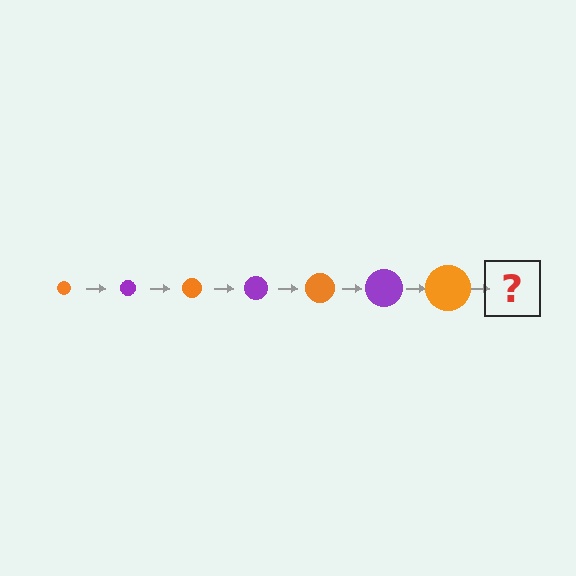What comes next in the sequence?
The next element should be a purple circle, larger than the previous one.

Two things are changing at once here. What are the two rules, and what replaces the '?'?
The two rules are that the circle grows larger each step and the color cycles through orange and purple. The '?' should be a purple circle, larger than the previous one.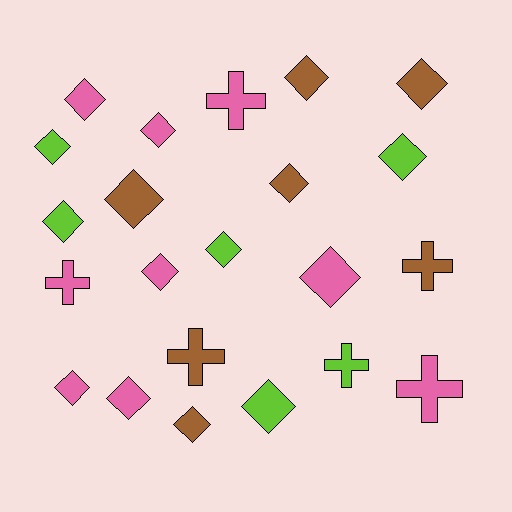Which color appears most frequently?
Pink, with 9 objects.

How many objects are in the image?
There are 22 objects.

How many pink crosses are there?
There are 3 pink crosses.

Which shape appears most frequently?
Diamond, with 16 objects.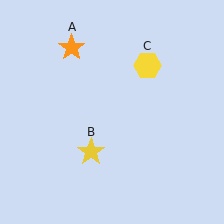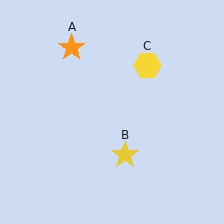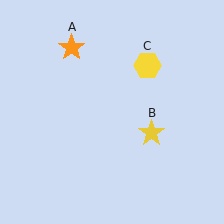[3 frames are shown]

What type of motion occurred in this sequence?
The yellow star (object B) rotated counterclockwise around the center of the scene.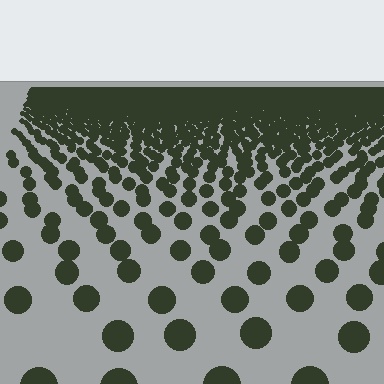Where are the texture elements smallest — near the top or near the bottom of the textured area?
Near the top.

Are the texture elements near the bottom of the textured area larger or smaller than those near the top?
Larger. Near the bottom, elements are closer to the viewer and appear at a bigger on-screen size.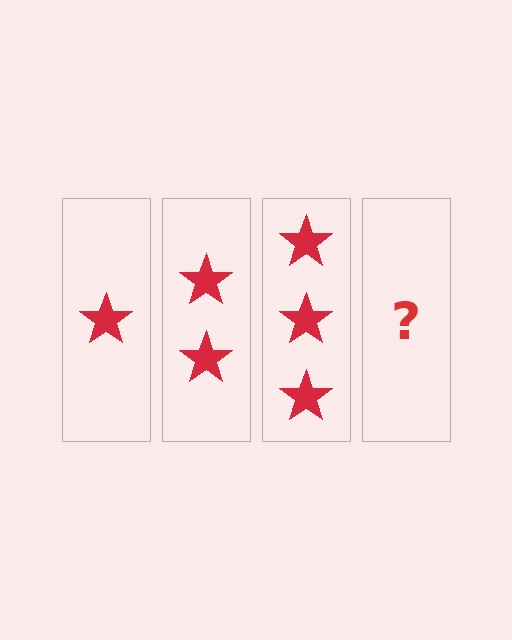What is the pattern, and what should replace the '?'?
The pattern is that each step adds one more star. The '?' should be 4 stars.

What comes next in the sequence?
The next element should be 4 stars.